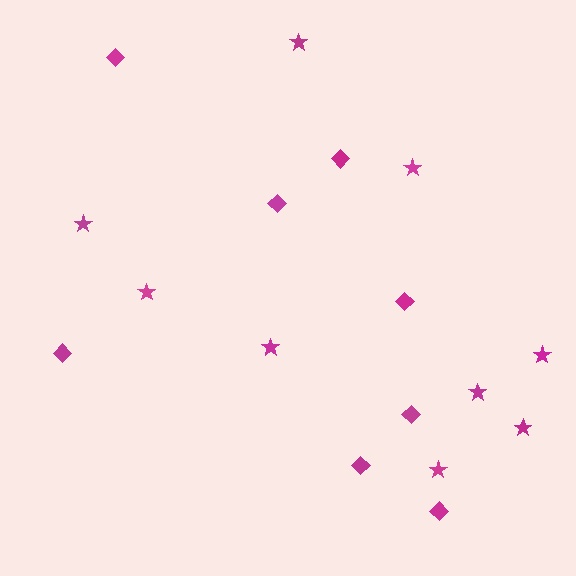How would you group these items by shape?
There are 2 groups: one group of stars (9) and one group of diamonds (8).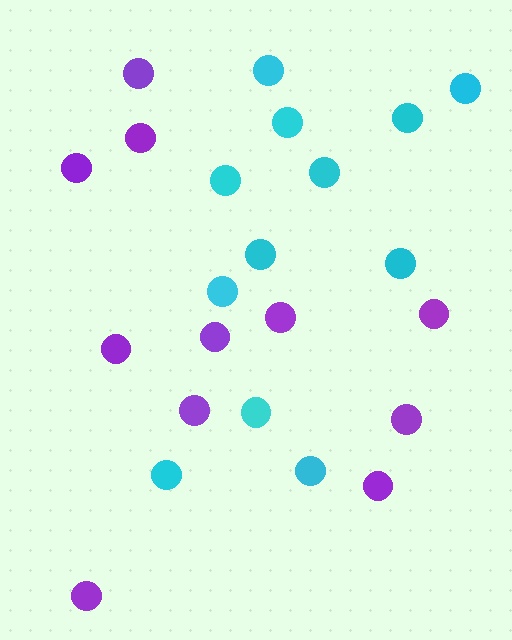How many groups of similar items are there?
There are 2 groups: one group of purple circles (11) and one group of cyan circles (12).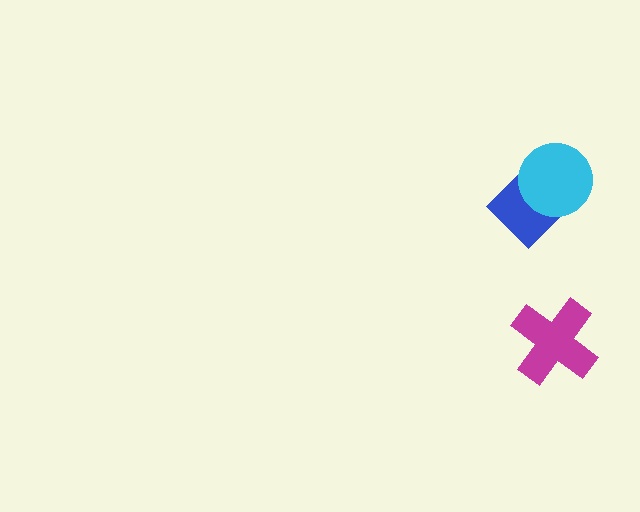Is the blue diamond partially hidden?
Yes, it is partially covered by another shape.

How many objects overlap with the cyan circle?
1 object overlaps with the cyan circle.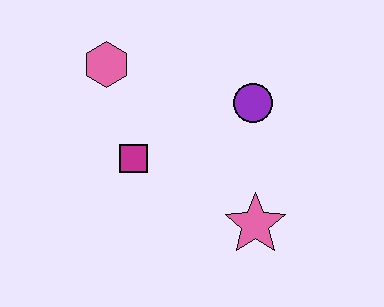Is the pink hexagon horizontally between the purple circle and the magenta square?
No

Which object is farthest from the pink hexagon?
The pink star is farthest from the pink hexagon.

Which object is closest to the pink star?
The purple circle is closest to the pink star.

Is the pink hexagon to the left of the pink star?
Yes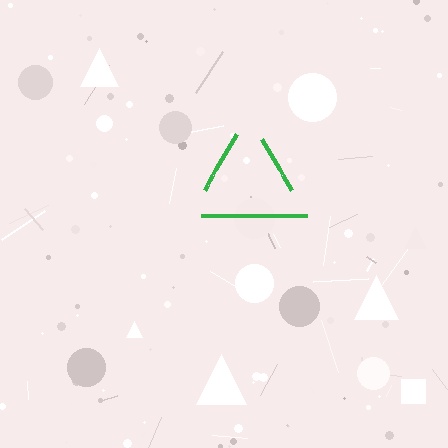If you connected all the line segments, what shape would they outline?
They would outline a triangle.